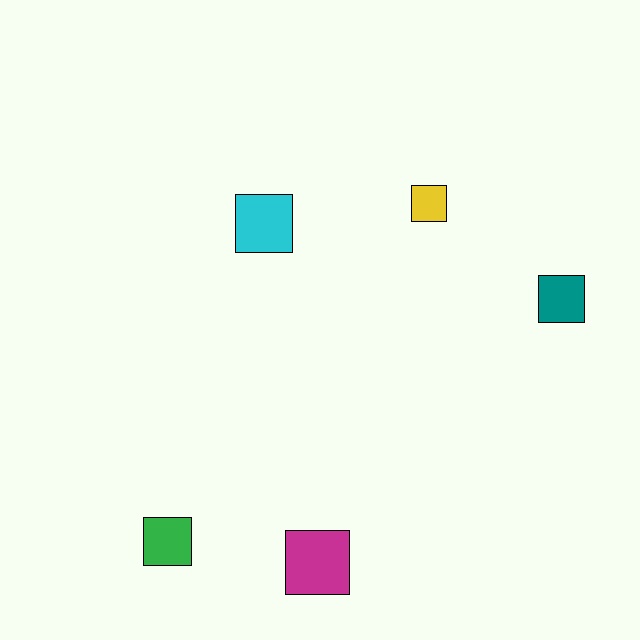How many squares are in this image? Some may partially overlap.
There are 5 squares.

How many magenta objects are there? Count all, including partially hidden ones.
There is 1 magenta object.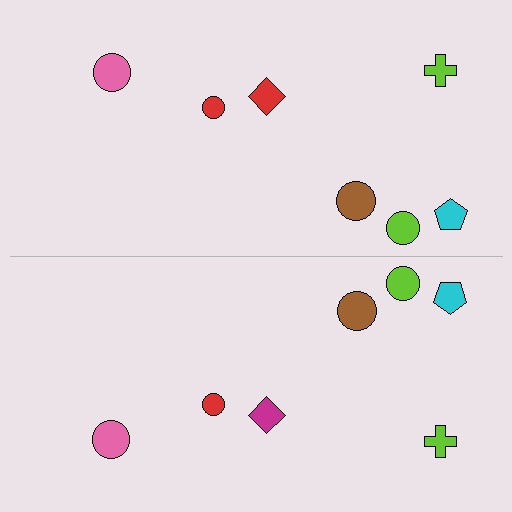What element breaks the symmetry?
The magenta diamond on the bottom side breaks the symmetry — its mirror counterpart is red.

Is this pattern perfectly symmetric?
No, the pattern is not perfectly symmetric. The magenta diamond on the bottom side breaks the symmetry — its mirror counterpart is red.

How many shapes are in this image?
There are 14 shapes in this image.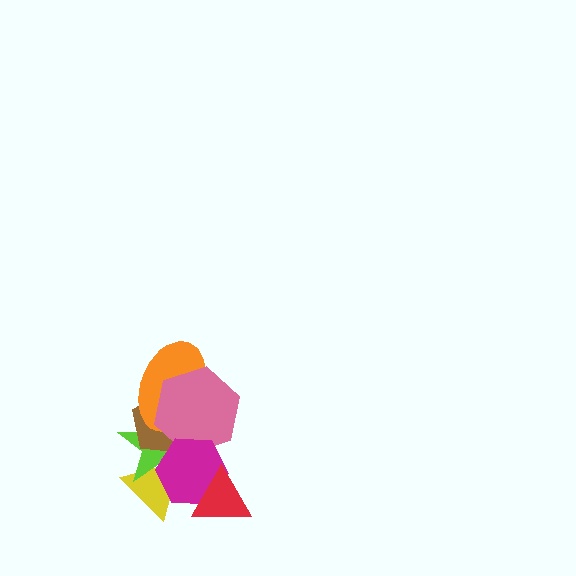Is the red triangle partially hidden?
No, no other shape covers it.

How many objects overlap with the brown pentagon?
4 objects overlap with the brown pentagon.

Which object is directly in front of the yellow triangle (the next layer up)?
The lime star is directly in front of the yellow triangle.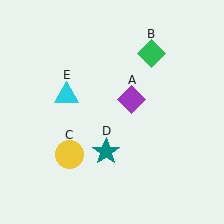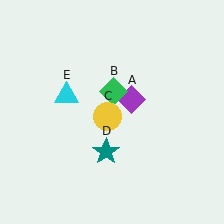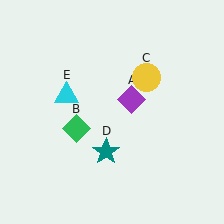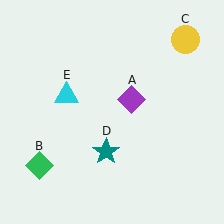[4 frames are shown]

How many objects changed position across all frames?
2 objects changed position: green diamond (object B), yellow circle (object C).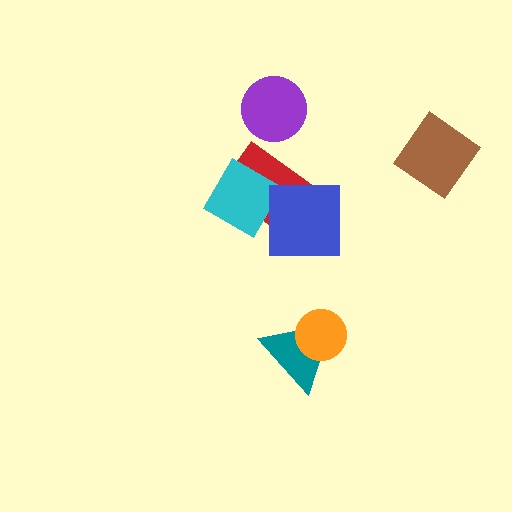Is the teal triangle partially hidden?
Yes, it is partially covered by another shape.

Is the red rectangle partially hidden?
Yes, it is partially covered by another shape.